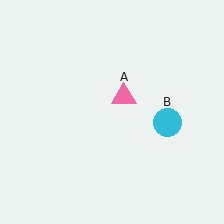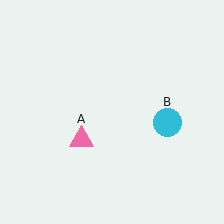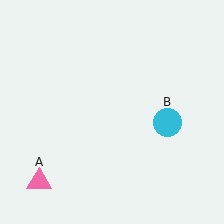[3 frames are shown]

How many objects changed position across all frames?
1 object changed position: pink triangle (object A).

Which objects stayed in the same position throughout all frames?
Cyan circle (object B) remained stationary.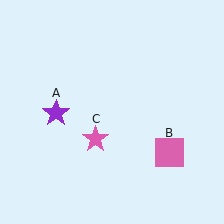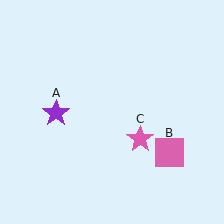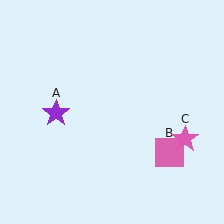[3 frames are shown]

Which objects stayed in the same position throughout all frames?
Purple star (object A) and pink square (object B) remained stationary.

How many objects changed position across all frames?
1 object changed position: pink star (object C).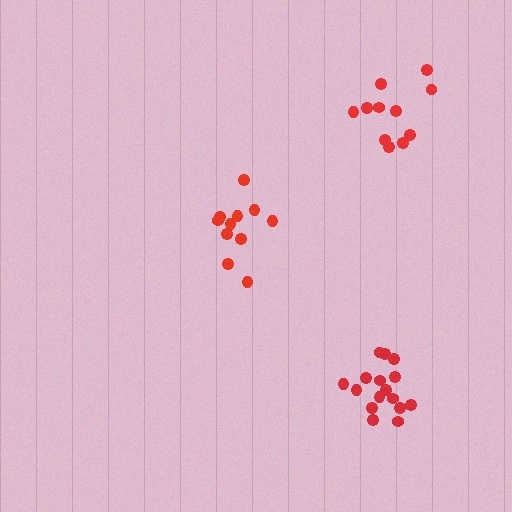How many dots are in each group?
Group 1: 11 dots, Group 2: 16 dots, Group 3: 11 dots (38 total).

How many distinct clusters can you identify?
There are 3 distinct clusters.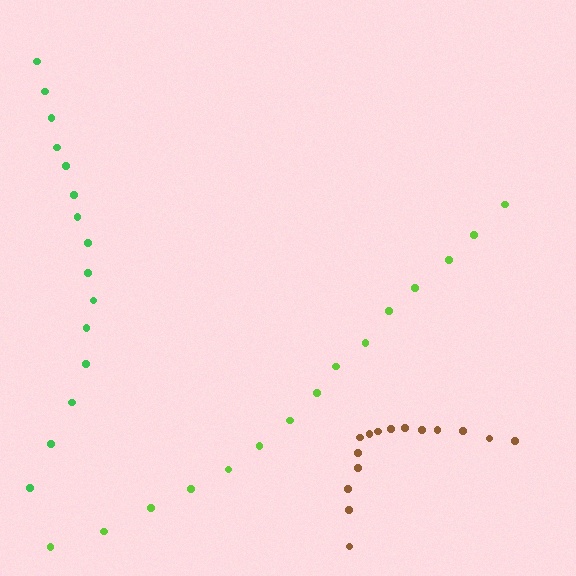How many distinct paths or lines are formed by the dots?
There are 3 distinct paths.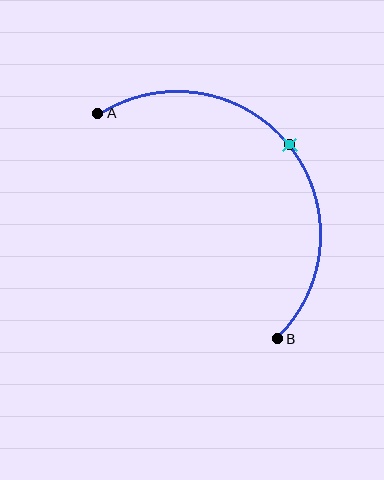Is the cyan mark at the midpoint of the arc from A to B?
Yes. The cyan mark lies on the arc at equal arc-length from both A and B — it is the arc midpoint.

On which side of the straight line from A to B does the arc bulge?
The arc bulges above and to the right of the straight line connecting A and B.